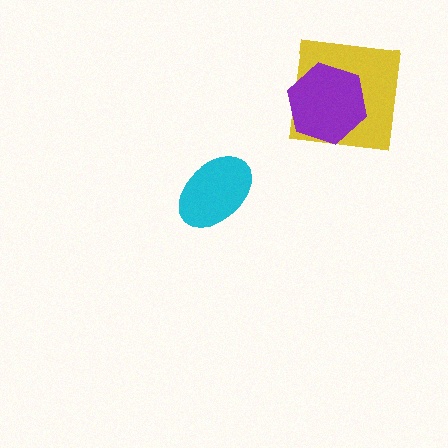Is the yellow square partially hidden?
Yes, it is partially covered by another shape.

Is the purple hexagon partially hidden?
No, no other shape covers it.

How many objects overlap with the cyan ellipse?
0 objects overlap with the cyan ellipse.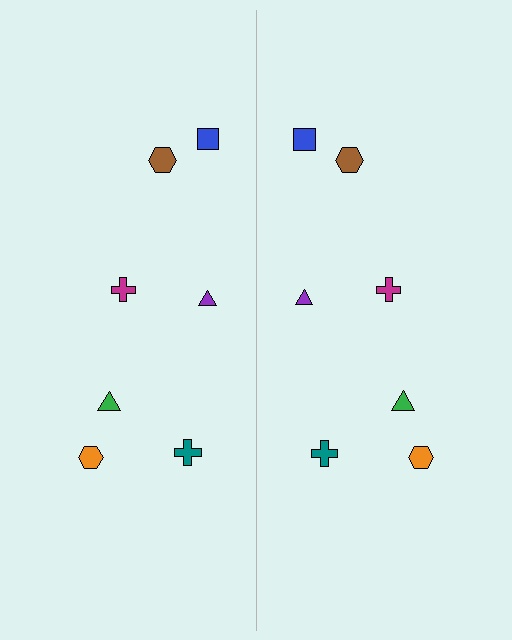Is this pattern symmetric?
Yes, this pattern has bilateral (reflection) symmetry.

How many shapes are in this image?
There are 14 shapes in this image.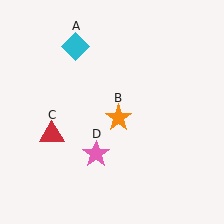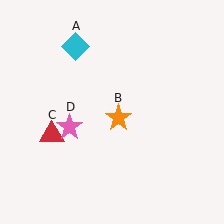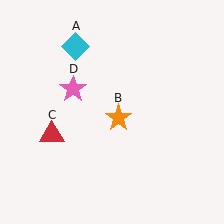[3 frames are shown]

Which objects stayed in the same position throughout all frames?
Cyan diamond (object A) and orange star (object B) and red triangle (object C) remained stationary.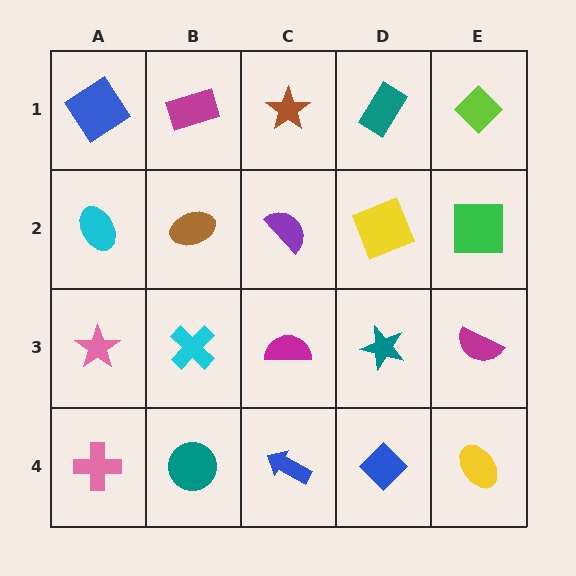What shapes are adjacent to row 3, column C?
A purple semicircle (row 2, column C), a blue arrow (row 4, column C), a cyan cross (row 3, column B), a teal star (row 3, column D).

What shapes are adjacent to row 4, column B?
A cyan cross (row 3, column B), a pink cross (row 4, column A), a blue arrow (row 4, column C).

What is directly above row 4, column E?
A magenta semicircle.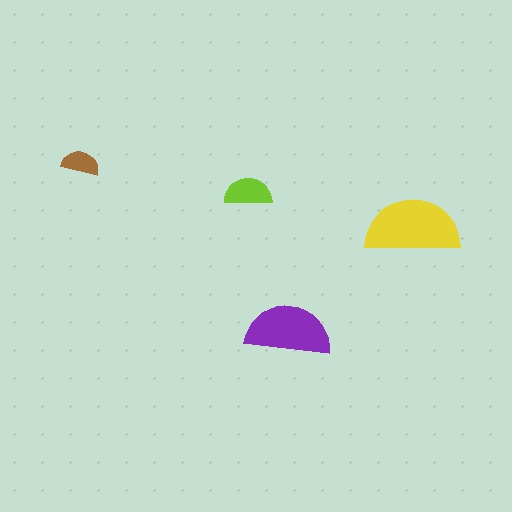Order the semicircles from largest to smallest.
the yellow one, the purple one, the lime one, the brown one.